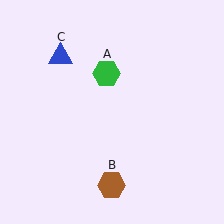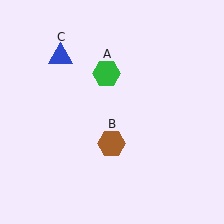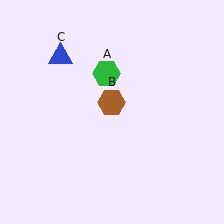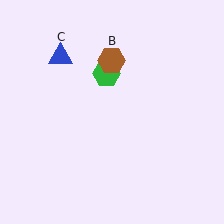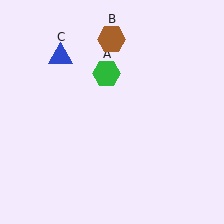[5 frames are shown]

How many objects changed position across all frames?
1 object changed position: brown hexagon (object B).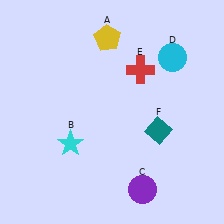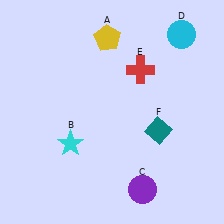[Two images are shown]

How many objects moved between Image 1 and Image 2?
1 object moved between the two images.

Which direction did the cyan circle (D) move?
The cyan circle (D) moved up.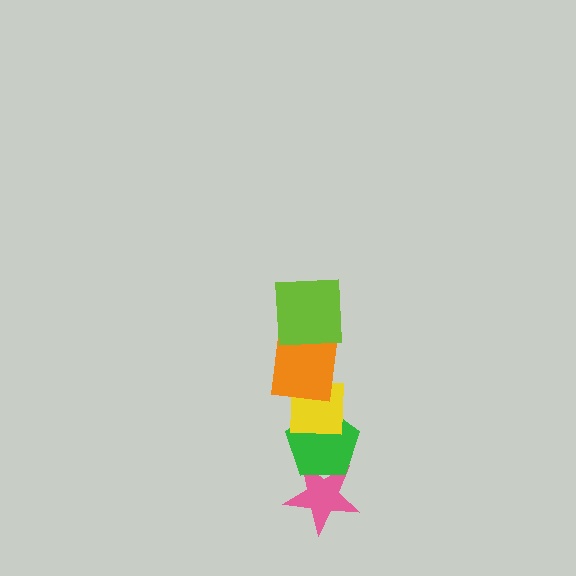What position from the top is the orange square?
The orange square is 2nd from the top.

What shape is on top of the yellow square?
The orange square is on top of the yellow square.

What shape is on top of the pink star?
The green pentagon is on top of the pink star.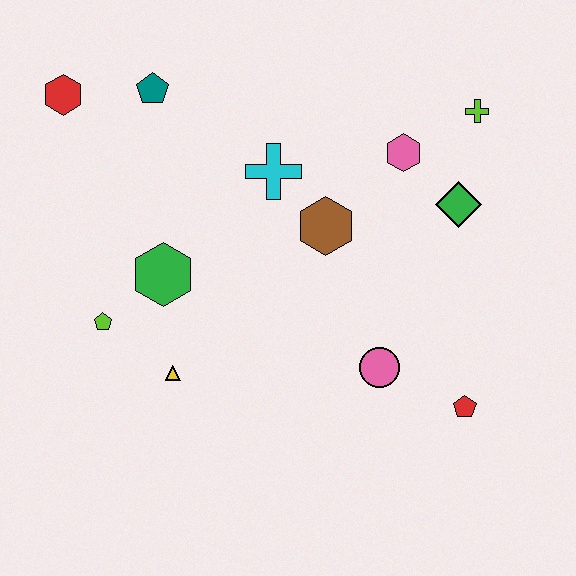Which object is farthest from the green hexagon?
The lime cross is farthest from the green hexagon.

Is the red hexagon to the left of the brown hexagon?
Yes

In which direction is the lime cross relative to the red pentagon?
The lime cross is above the red pentagon.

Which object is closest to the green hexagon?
The lime pentagon is closest to the green hexagon.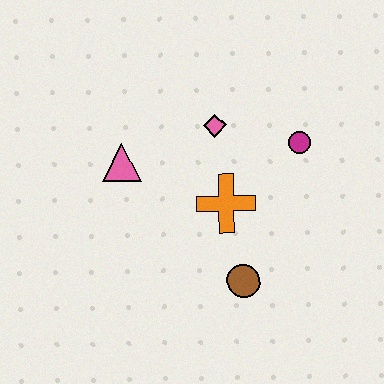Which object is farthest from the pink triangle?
The magenta circle is farthest from the pink triangle.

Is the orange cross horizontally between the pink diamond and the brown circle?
Yes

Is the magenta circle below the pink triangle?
No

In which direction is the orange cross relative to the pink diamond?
The orange cross is below the pink diamond.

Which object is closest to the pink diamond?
The orange cross is closest to the pink diamond.